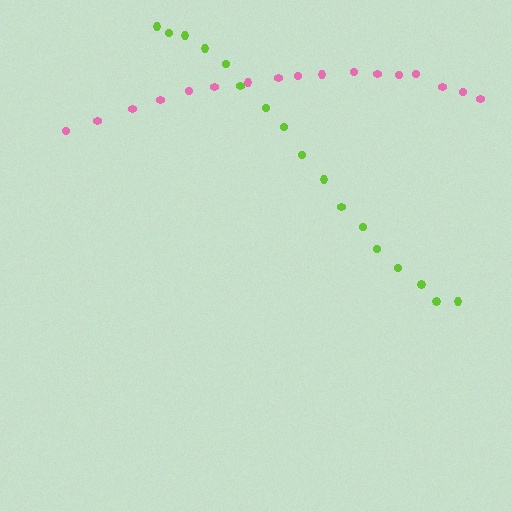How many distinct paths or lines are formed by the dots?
There are 2 distinct paths.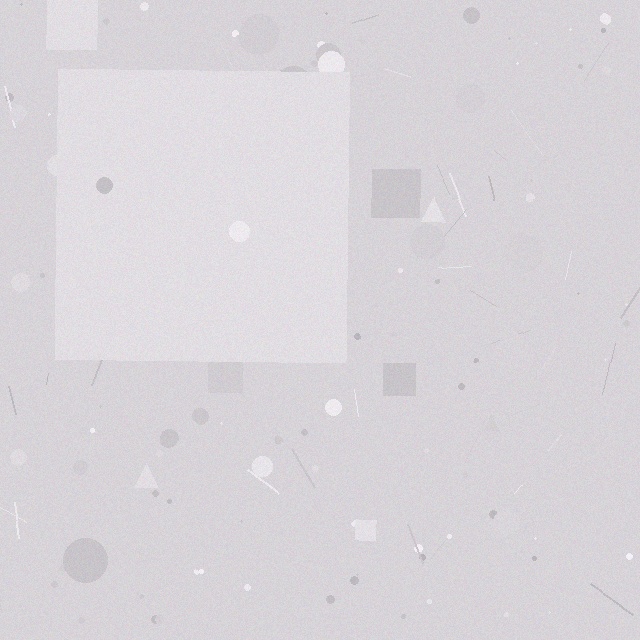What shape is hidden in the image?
A square is hidden in the image.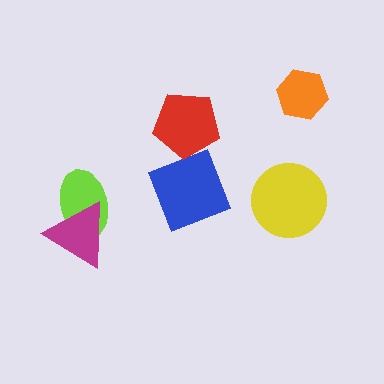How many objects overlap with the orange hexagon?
0 objects overlap with the orange hexagon.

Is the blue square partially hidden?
No, no other shape covers it.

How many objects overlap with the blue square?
0 objects overlap with the blue square.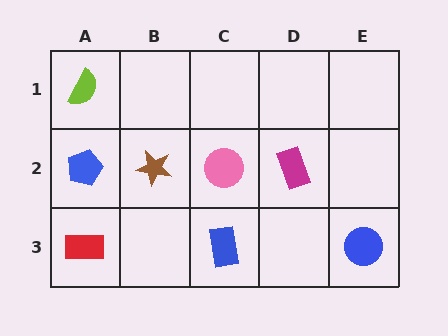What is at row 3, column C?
A blue rectangle.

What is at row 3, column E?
A blue circle.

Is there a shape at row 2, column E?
No, that cell is empty.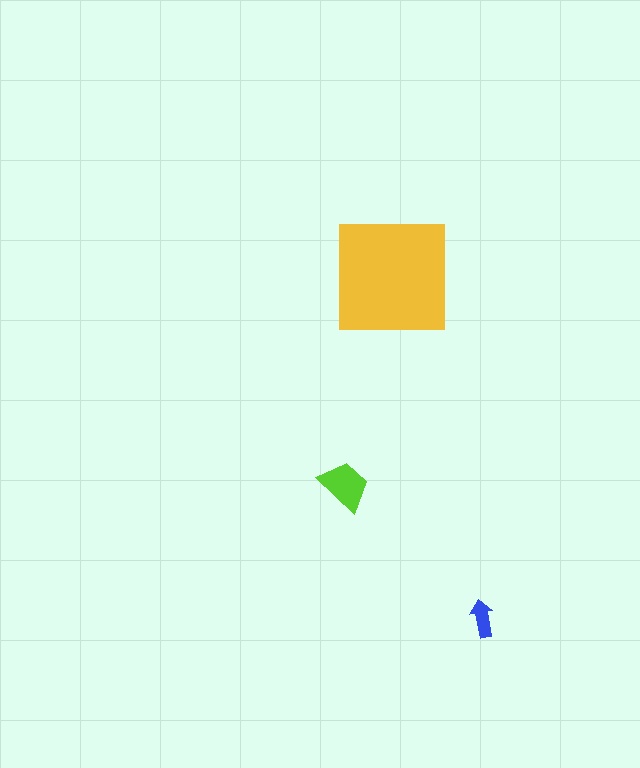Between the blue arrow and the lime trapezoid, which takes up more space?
The lime trapezoid.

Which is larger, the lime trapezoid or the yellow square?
The yellow square.